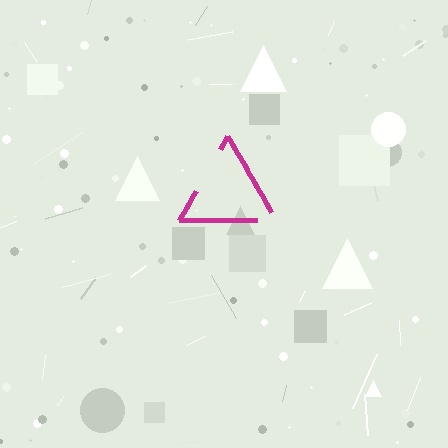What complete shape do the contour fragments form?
The contour fragments form a triangle.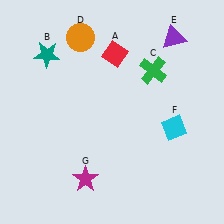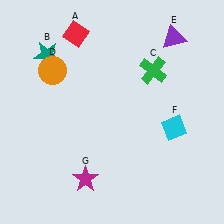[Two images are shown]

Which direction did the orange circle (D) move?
The orange circle (D) moved down.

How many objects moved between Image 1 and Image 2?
2 objects moved between the two images.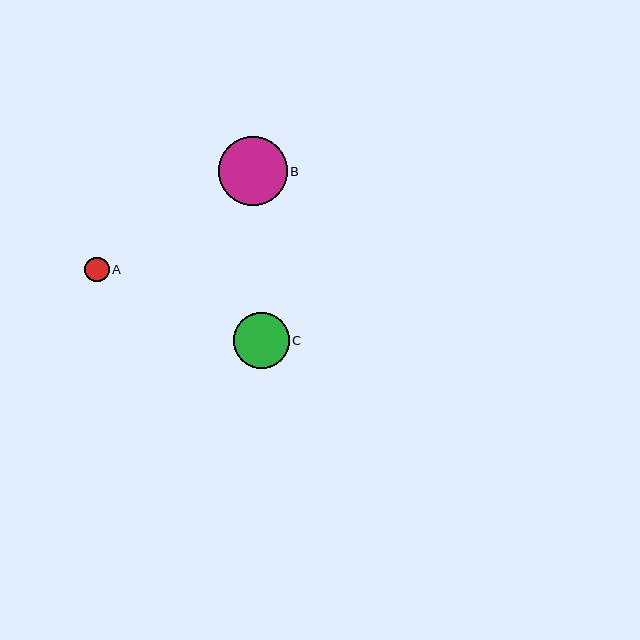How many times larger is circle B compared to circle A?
Circle B is approximately 2.8 times the size of circle A.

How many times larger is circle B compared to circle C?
Circle B is approximately 1.2 times the size of circle C.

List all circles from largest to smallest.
From largest to smallest: B, C, A.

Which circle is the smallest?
Circle A is the smallest with a size of approximately 25 pixels.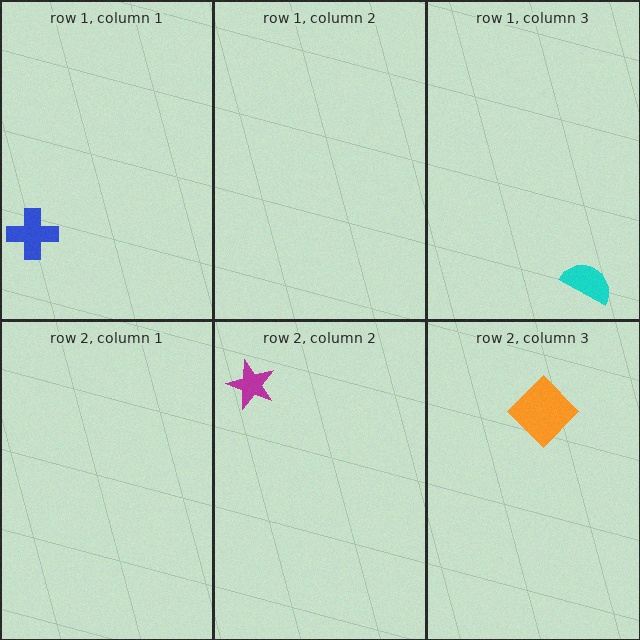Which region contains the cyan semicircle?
The row 1, column 3 region.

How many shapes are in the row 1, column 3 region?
1.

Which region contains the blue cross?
The row 1, column 1 region.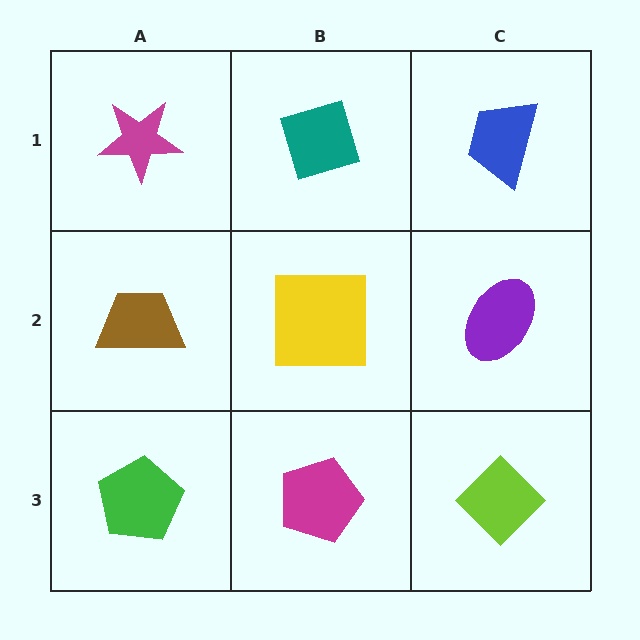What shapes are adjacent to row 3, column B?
A yellow square (row 2, column B), a green pentagon (row 3, column A), a lime diamond (row 3, column C).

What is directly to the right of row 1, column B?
A blue trapezoid.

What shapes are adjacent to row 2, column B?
A teal diamond (row 1, column B), a magenta pentagon (row 3, column B), a brown trapezoid (row 2, column A), a purple ellipse (row 2, column C).